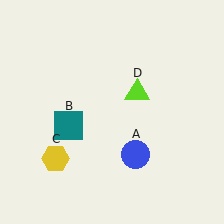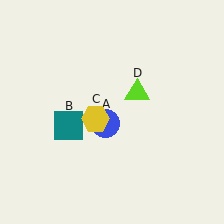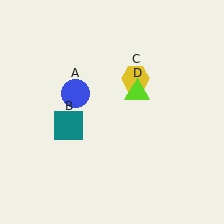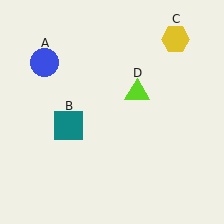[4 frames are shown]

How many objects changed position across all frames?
2 objects changed position: blue circle (object A), yellow hexagon (object C).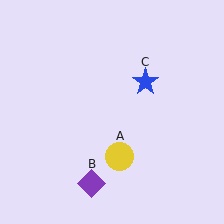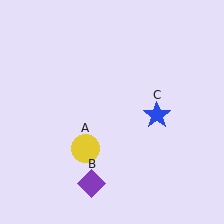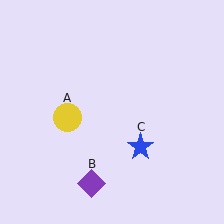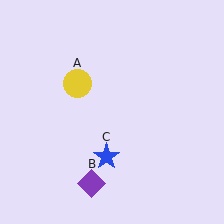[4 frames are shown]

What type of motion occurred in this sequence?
The yellow circle (object A), blue star (object C) rotated clockwise around the center of the scene.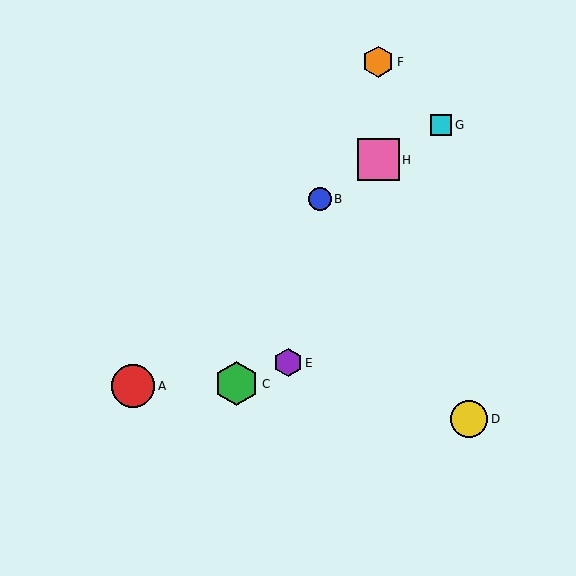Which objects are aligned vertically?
Objects F, H are aligned vertically.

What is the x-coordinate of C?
Object C is at x≈237.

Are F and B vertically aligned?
No, F is at x≈378 and B is at x≈320.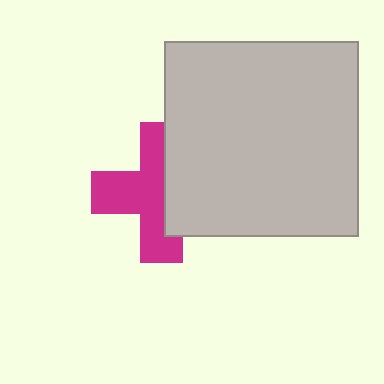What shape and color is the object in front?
The object in front is a light gray square.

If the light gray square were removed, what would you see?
You would see the complete magenta cross.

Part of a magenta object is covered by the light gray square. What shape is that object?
It is a cross.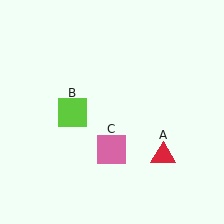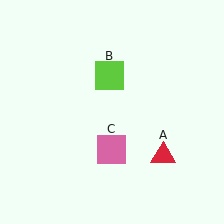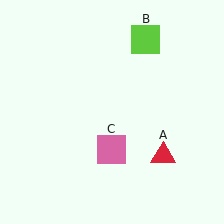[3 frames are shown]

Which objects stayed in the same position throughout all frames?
Red triangle (object A) and pink square (object C) remained stationary.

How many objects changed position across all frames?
1 object changed position: lime square (object B).